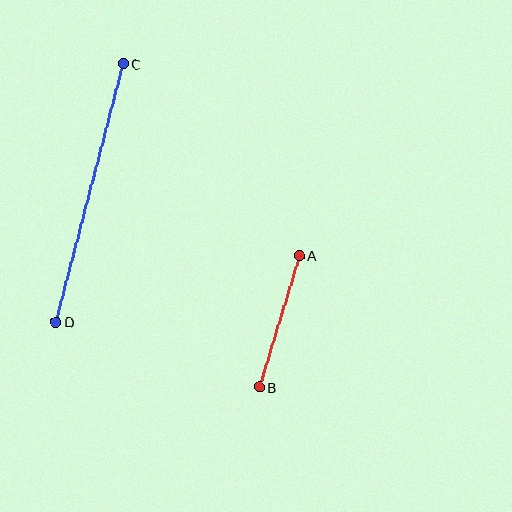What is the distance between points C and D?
The distance is approximately 266 pixels.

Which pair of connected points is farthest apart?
Points C and D are farthest apart.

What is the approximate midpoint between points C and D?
The midpoint is at approximately (90, 193) pixels.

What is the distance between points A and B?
The distance is approximately 138 pixels.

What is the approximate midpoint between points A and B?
The midpoint is at approximately (279, 321) pixels.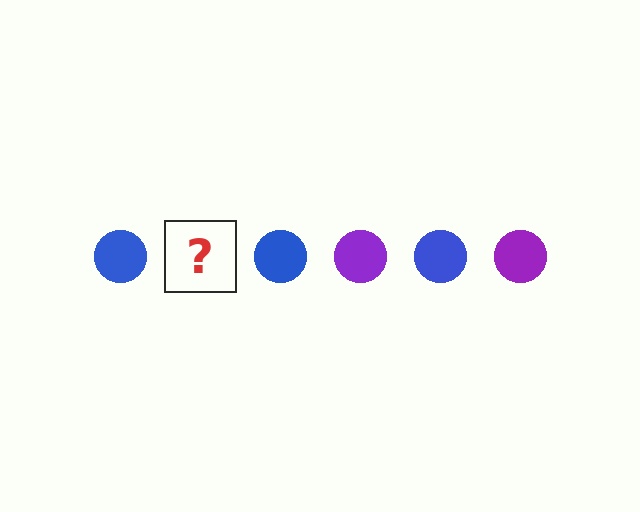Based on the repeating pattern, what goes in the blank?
The blank should be a purple circle.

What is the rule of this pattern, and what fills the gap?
The rule is that the pattern cycles through blue, purple circles. The gap should be filled with a purple circle.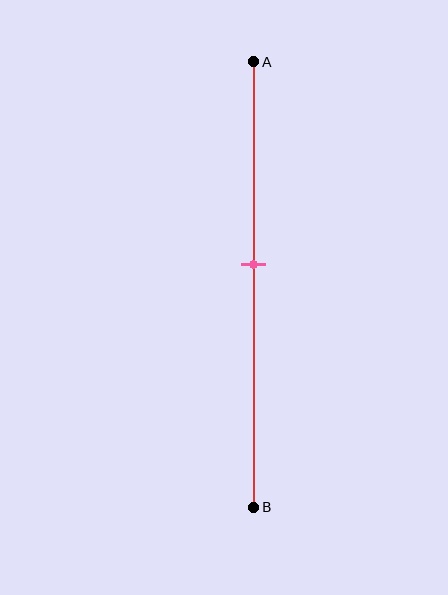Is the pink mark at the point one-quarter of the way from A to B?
No, the mark is at about 45% from A, not at the 25% one-quarter point.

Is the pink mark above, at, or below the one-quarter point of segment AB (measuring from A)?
The pink mark is below the one-quarter point of segment AB.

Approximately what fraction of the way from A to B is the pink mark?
The pink mark is approximately 45% of the way from A to B.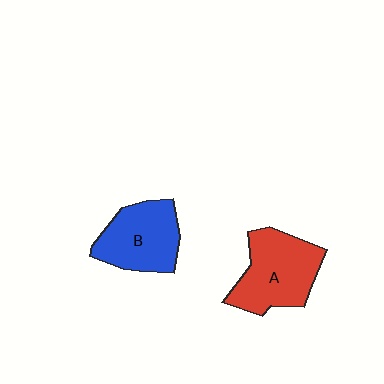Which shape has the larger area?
Shape A (red).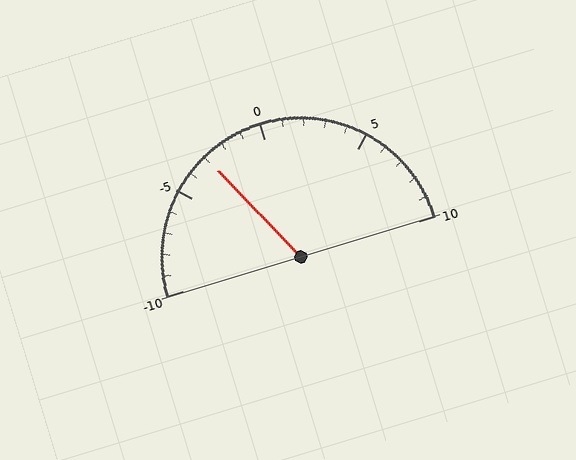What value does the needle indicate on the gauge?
The needle indicates approximately -3.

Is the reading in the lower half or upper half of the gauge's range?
The reading is in the lower half of the range (-10 to 10).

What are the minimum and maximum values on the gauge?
The gauge ranges from -10 to 10.